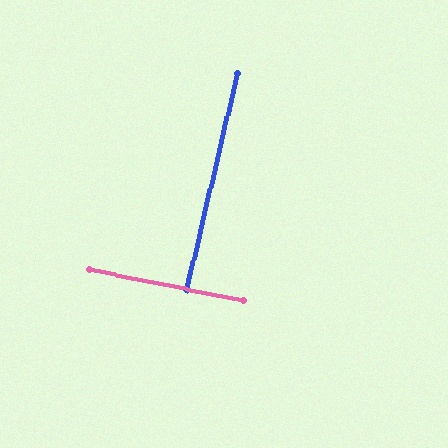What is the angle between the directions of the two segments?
Approximately 88 degrees.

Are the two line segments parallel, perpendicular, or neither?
Perpendicular — they meet at approximately 88°.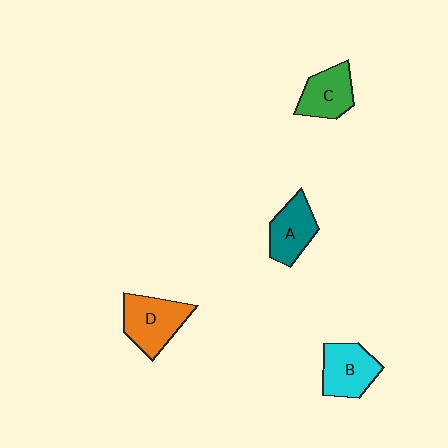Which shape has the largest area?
Shape D (orange).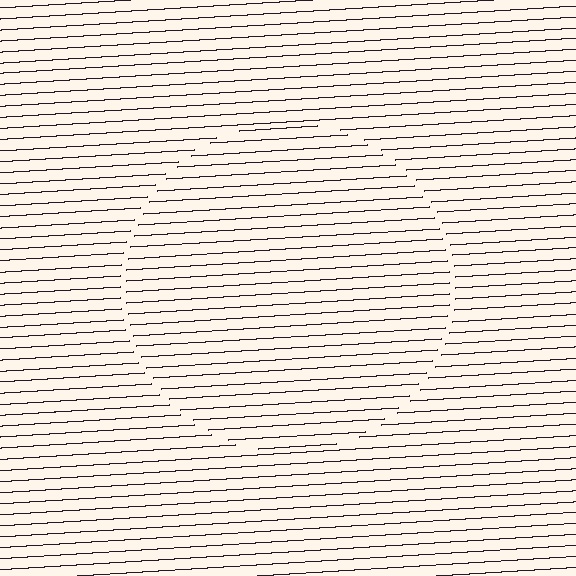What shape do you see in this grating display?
An illusory circle. The interior of the shape contains the same grating, shifted by half a period — the contour is defined by the phase discontinuity where line-ends from the inner and outer gratings abut.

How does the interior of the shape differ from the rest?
The interior of the shape contains the same grating, shifted by half a period — the contour is defined by the phase discontinuity where line-ends from the inner and outer gratings abut.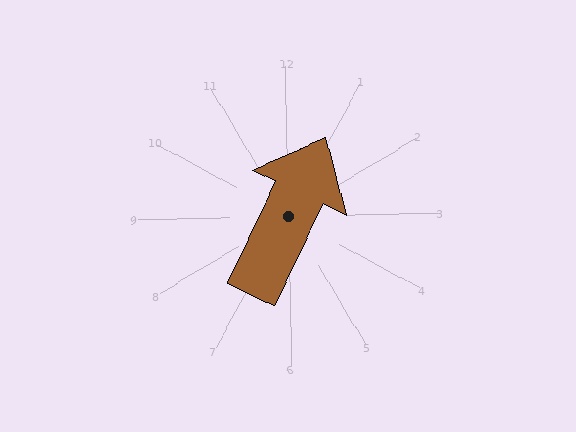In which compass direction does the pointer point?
Northeast.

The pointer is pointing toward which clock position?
Roughly 1 o'clock.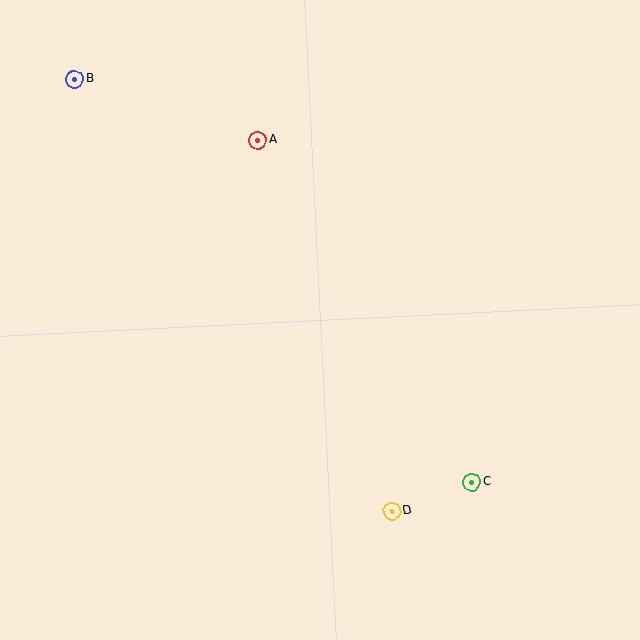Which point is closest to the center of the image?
Point A at (258, 140) is closest to the center.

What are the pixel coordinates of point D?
Point D is at (392, 511).